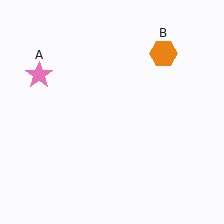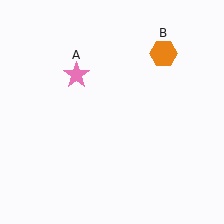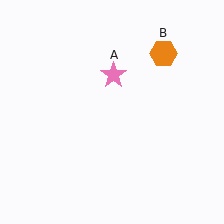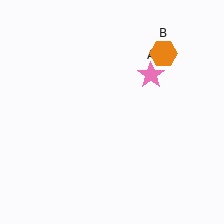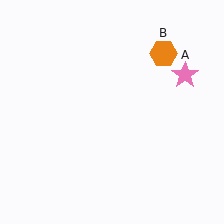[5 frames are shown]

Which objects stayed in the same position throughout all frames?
Orange hexagon (object B) remained stationary.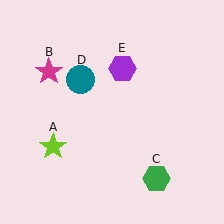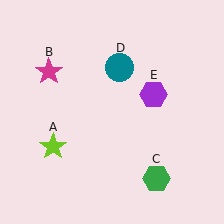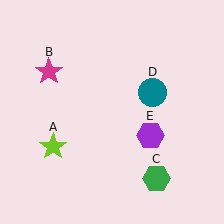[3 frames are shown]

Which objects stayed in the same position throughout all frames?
Lime star (object A) and magenta star (object B) and green hexagon (object C) remained stationary.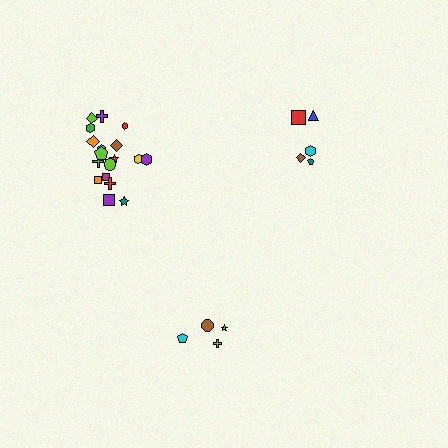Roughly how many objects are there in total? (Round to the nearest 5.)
Roughly 25 objects in total.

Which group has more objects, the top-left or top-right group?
The top-left group.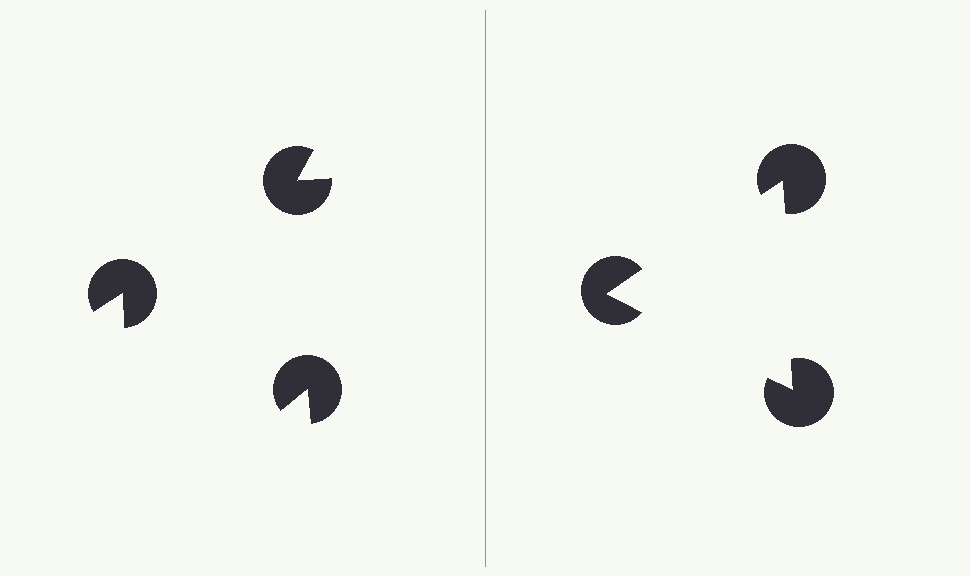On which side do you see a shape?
An illusory triangle appears on the right side. On the left side the wedge cuts are rotated, so no coherent shape forms.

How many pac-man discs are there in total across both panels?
6 — 3 on each side.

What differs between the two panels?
The pac-man discs are positioned identically on both sides; only the wedge orientations differ. On the right they align to a triangle; on the left they are misaligned.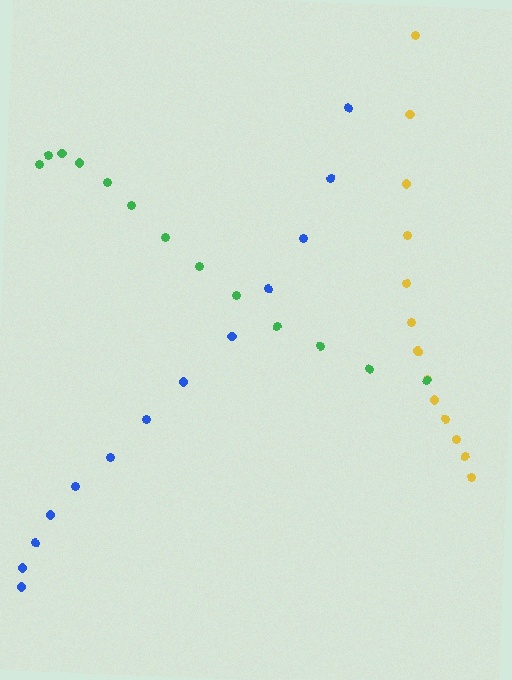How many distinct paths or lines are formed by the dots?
There are 3 distinct paths.